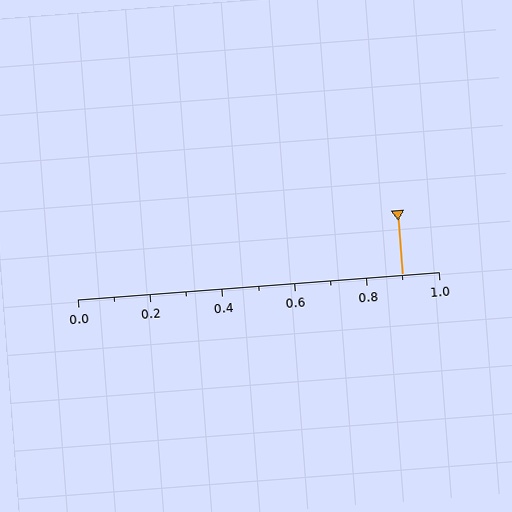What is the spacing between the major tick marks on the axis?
The major ticks are spaced 0.2 apart.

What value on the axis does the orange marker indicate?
The marker indicates approximately 0.9.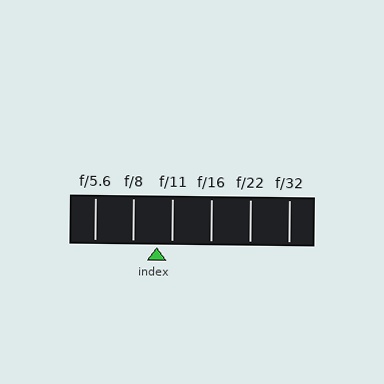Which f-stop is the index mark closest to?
The index mark is closest to f/11.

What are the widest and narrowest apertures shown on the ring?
The widest aperture shown is f/5.6 and the narrowest is f/32.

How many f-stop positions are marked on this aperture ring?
There are 6 f-stop positions marked.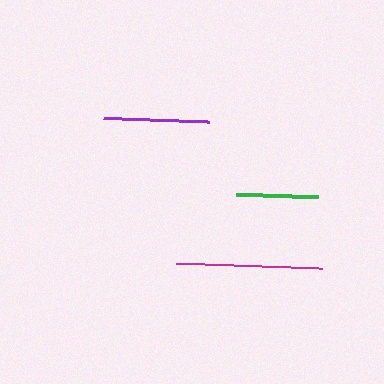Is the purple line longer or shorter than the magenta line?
The magenta line is longer than the purple line.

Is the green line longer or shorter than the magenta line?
The magenta line is longer than the green line.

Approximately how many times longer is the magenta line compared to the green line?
The magenta line is approximately 1.8 times the length of the green line.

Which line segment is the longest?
The magenta line is the longest at approximately 146 pixels.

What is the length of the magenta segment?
The magenta segment is approximately 146 pixels long.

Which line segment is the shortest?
The green line is the shortest at approximately 82 pixels.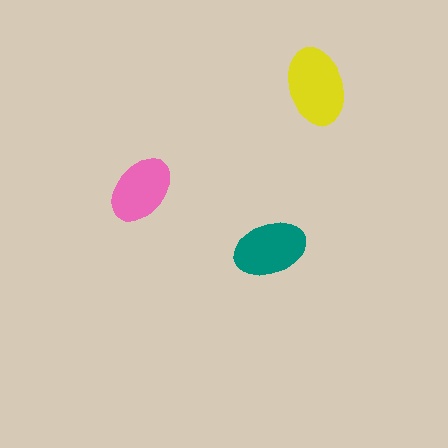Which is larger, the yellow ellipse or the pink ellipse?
The yellow one.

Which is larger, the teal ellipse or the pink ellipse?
The teal one.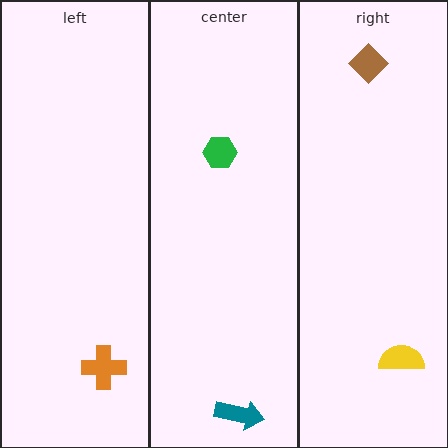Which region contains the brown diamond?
The right region.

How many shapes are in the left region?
1.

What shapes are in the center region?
The green hexagon, the teal arrow.